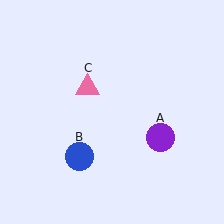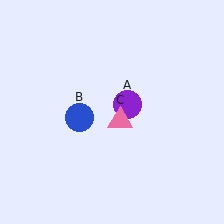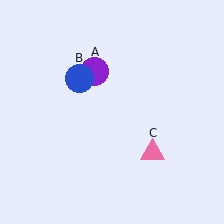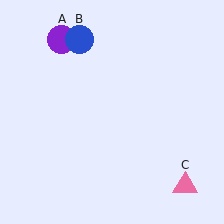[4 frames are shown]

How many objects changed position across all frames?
3 objects changed position: purple circle (object A), blue circle (object B), pink triangle (object C).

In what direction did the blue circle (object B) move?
The blue circle (object B) moved up.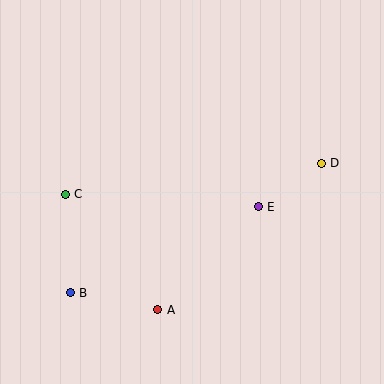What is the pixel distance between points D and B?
The distance between D and B is 282 pixels.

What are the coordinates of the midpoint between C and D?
The midpoint between C and D is at (193, 179).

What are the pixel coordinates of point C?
Point C is at (65, 194).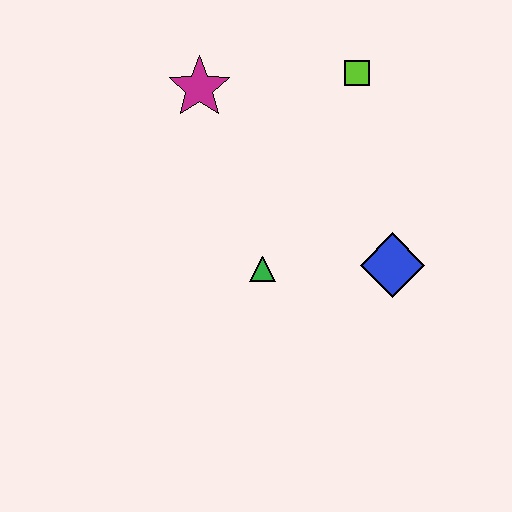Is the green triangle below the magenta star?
Yes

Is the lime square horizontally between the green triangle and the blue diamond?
Yes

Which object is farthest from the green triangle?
The lime square is farthest from the green triangle.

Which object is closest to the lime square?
The magenta star is closest to the lime square.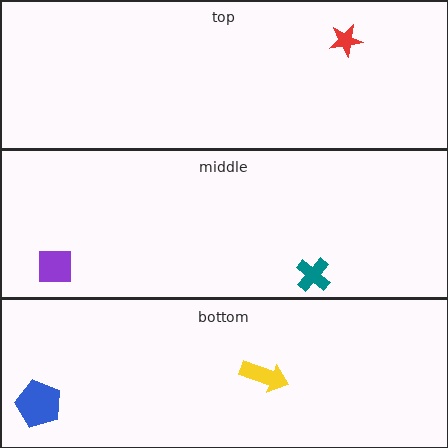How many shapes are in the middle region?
2.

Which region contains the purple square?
The middle region.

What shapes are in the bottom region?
The yellow arrow, the blue pentagon.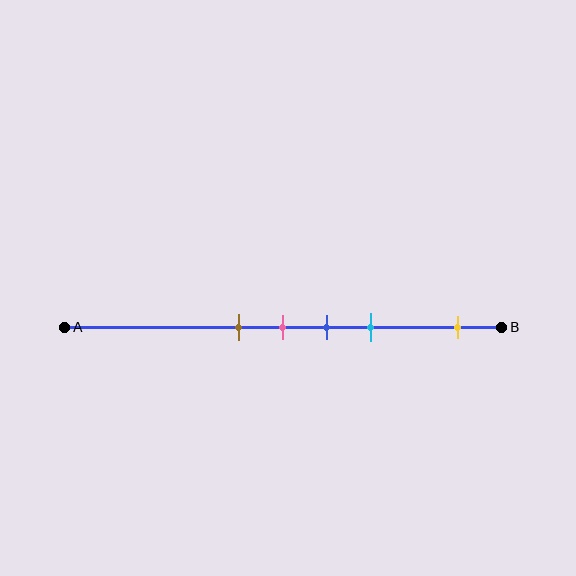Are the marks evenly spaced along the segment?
No, the marks are not evenly spaced.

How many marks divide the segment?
There are 5 marks dividing the segment.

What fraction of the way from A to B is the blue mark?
The blue mark is approximately 60% (0.6) of the way from A to B.